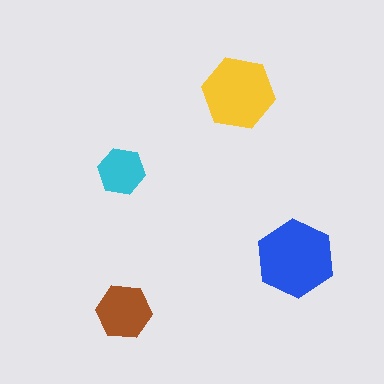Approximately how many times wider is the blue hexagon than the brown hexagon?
About 1.5 times wider.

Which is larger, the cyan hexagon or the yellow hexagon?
The yellow one.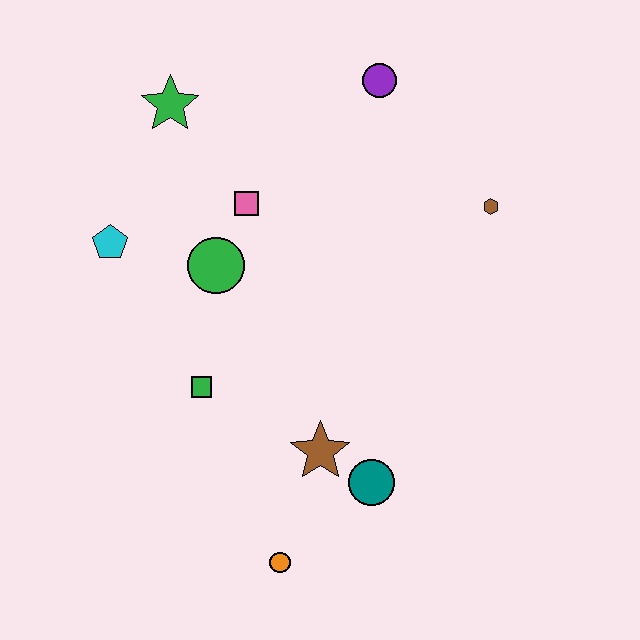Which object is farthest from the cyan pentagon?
The brown hexagon is farthest from the cyan pentagon.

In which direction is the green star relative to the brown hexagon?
The green star is to the left of the brown hexagon.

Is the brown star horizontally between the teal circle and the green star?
Yes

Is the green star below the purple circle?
Yes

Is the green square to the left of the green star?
No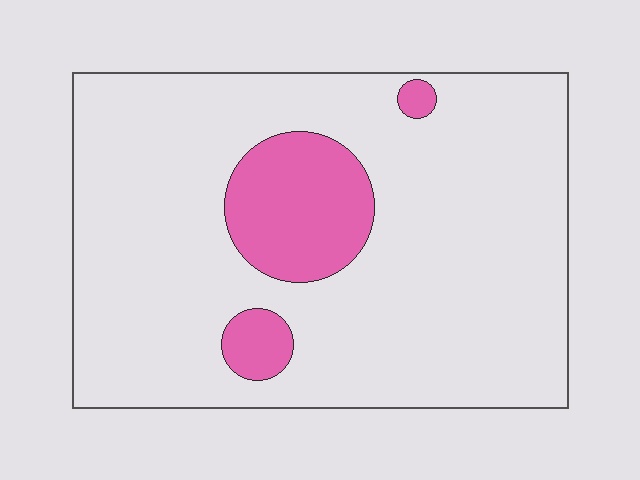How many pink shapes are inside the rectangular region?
3.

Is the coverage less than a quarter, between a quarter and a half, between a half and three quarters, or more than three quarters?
Less than a quarter.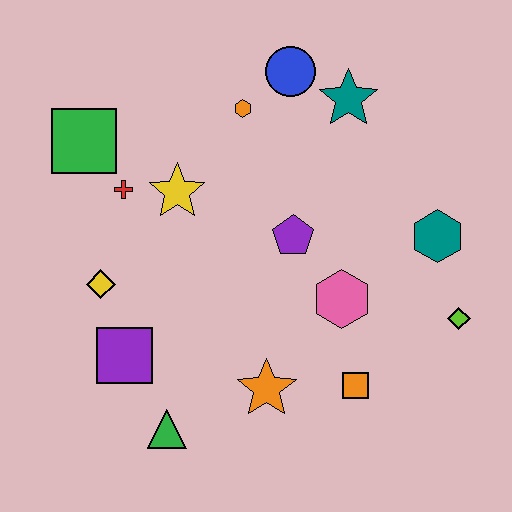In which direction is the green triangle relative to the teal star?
The green triangle is below the teal star.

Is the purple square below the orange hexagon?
Yes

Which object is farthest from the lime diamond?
The green square is farthest from the lime diamond.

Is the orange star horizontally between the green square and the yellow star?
No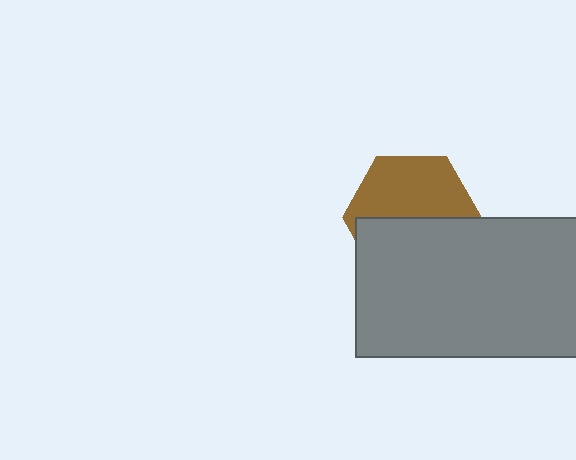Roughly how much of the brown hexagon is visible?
About half of it is visible (roughly 52%).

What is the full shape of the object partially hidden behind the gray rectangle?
The partially hidden object is a brown hexagon.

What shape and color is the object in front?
The object in front is a gray rectangle.